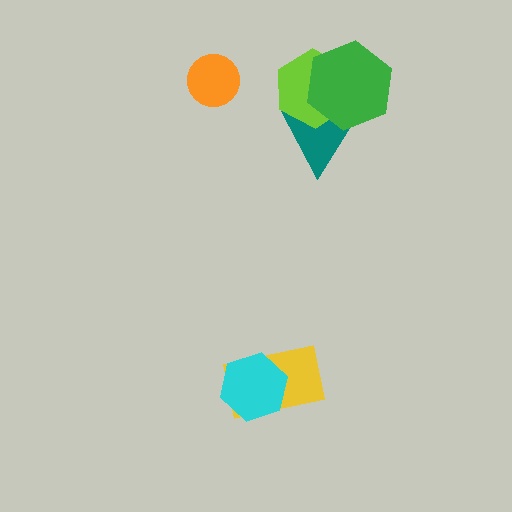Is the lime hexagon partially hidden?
Yes, it is partially covered by another shape.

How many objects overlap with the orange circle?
0 objects overlap with the orange circle.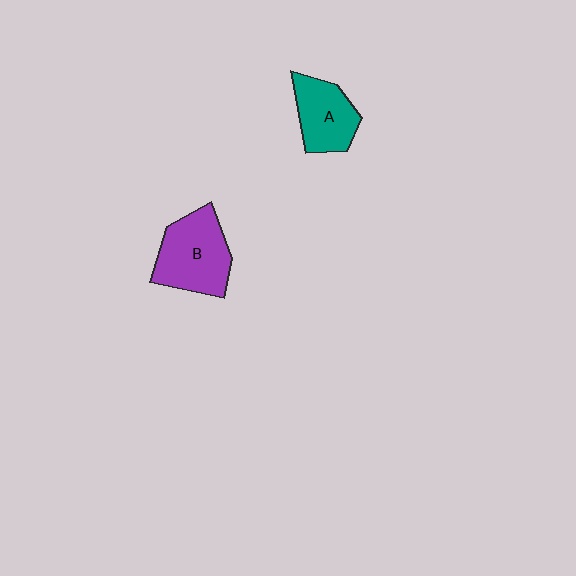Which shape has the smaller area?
Shape A (teal).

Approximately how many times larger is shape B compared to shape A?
Approximately 1.3 times.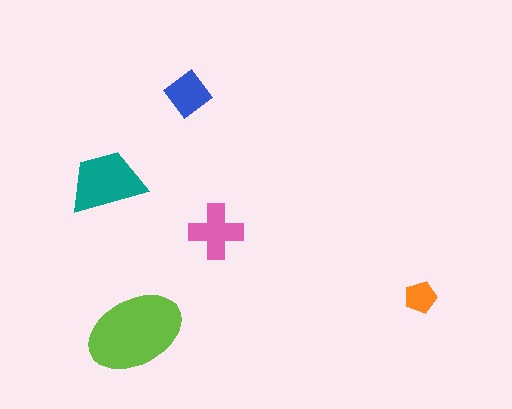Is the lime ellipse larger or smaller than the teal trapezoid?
Larger.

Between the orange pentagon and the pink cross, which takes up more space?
The pink cross.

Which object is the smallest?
The orange pentagon.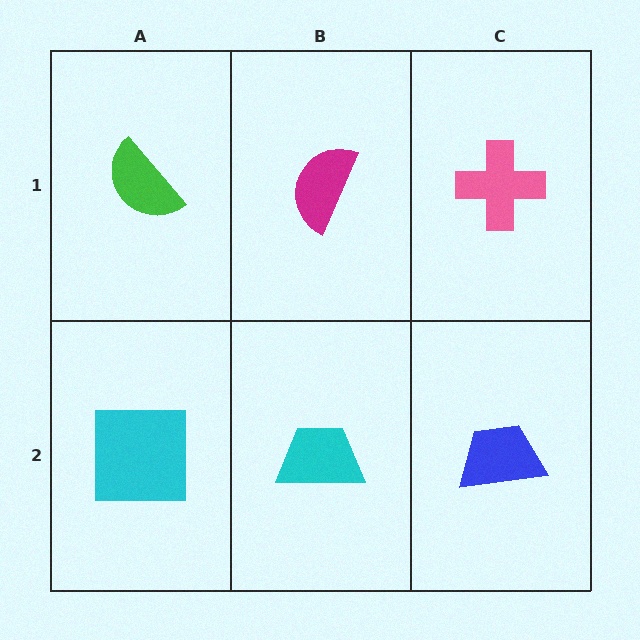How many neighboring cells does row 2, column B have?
3.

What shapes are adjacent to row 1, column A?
A cyan square (row 2, column A), a magenta semicircle (row 1, column B).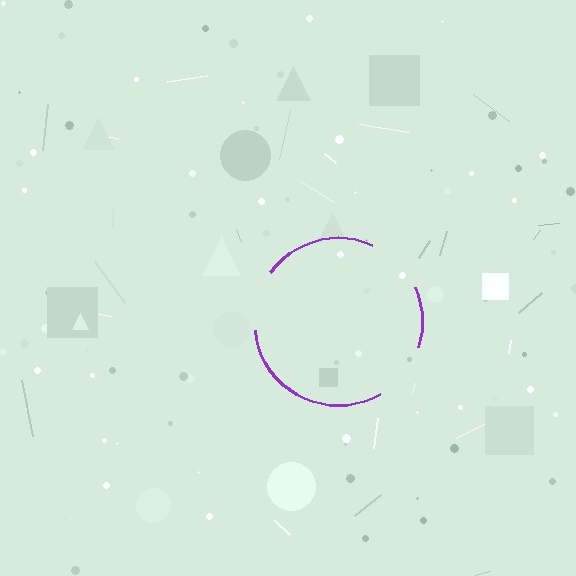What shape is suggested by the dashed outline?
The dashed outline suggests a circle.